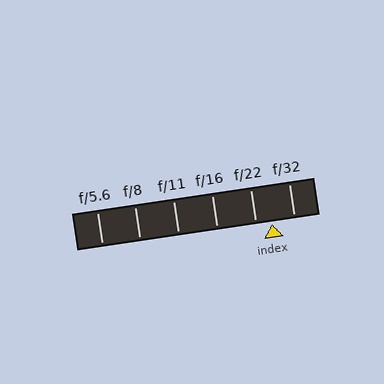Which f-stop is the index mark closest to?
The index mark is closest to f/22.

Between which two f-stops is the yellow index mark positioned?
The index mark is between f/22 and f/32.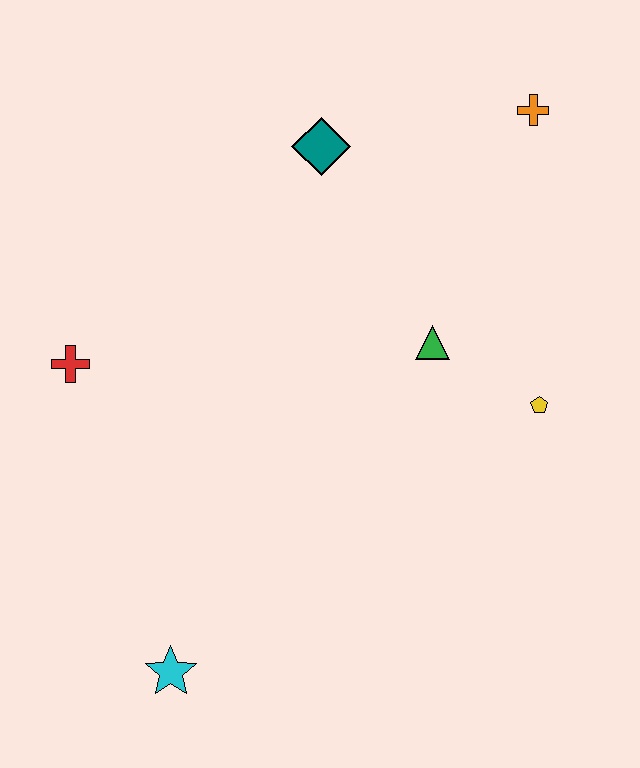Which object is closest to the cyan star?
The red cross is closest to the cyan star.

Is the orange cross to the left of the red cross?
No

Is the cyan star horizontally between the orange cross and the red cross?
Yes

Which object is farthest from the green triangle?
The cyan star is farthest from the green triangle.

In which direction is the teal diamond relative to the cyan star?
The teal diamond is above the cyan star.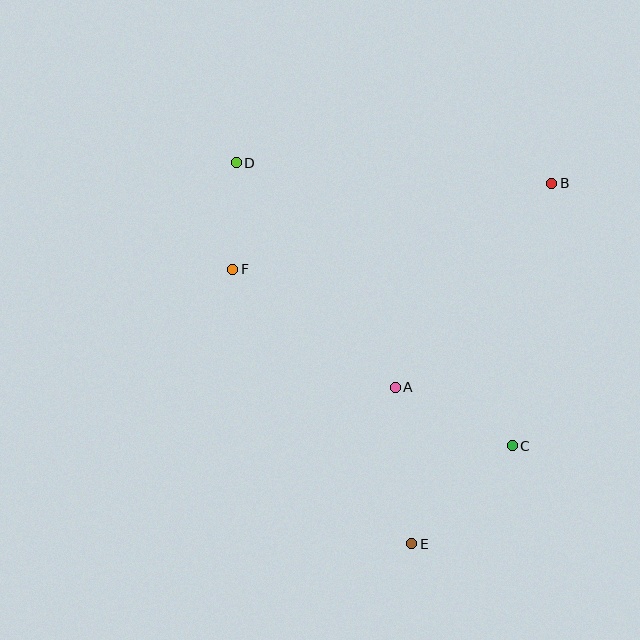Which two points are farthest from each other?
Points D and E are farthest from each other.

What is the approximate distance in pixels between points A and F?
The distance between A and F is approximately 201 pixels.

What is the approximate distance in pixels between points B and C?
The distance between B and C is approximately 265 pixels.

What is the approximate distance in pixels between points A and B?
The distance between A and B is approximately 257 pixels.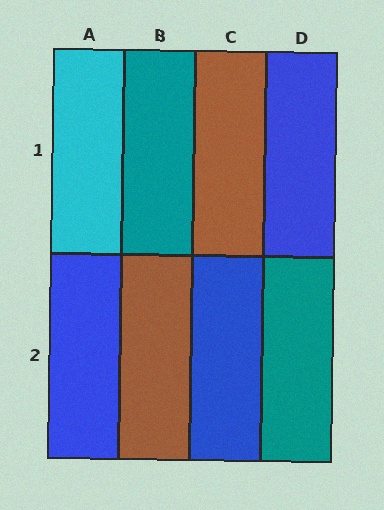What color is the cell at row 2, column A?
Blue.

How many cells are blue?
3 cells are blue.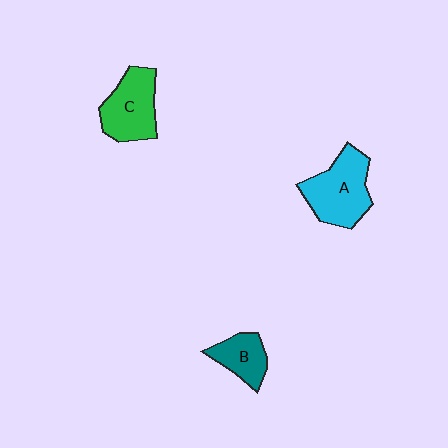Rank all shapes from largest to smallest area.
From largest to smallest: A (cyan), C (green), B (teal).